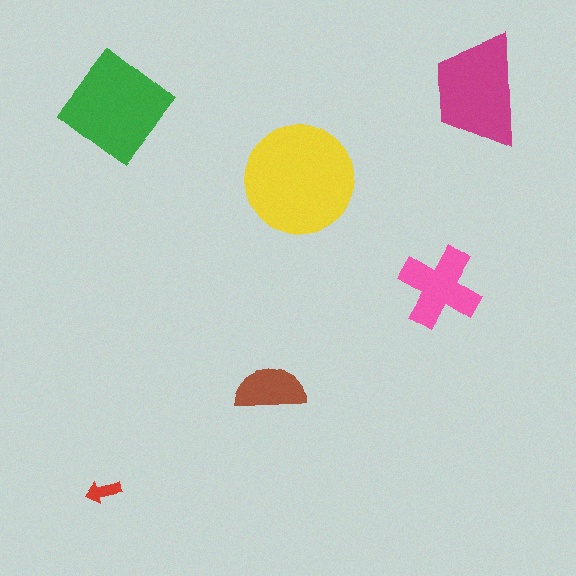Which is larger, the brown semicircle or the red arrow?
The brown semicircle.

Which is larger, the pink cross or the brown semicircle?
The pink cross.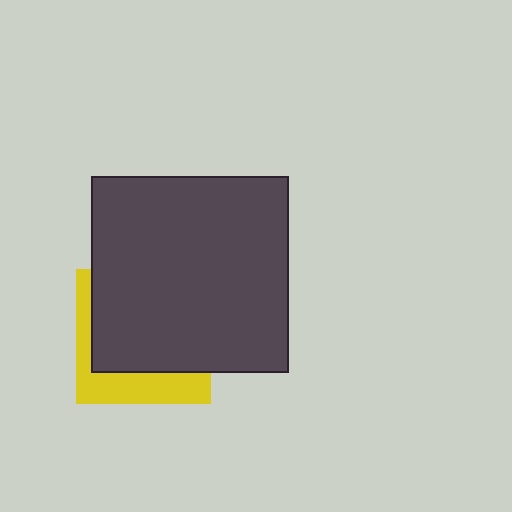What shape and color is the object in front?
The object in front is a dark gray square.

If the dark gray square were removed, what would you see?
You would see the complete yellow square.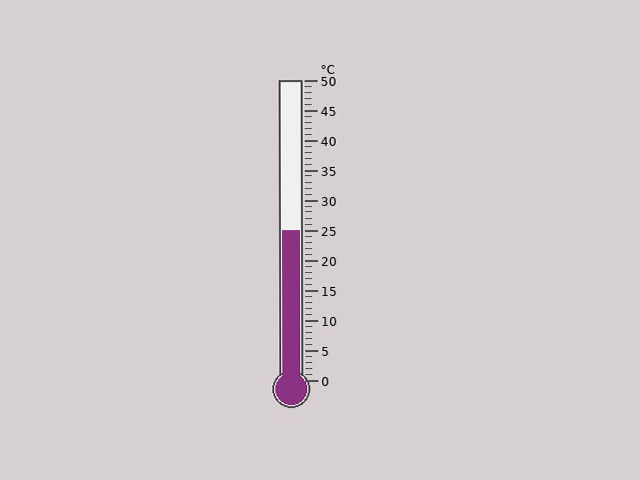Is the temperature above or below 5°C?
The temperature is above 5°C.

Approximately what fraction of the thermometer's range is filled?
The thermometer is filled to approximately 50% of its range.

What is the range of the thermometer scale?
The thermometer scale ranges from 0°C to 50°C.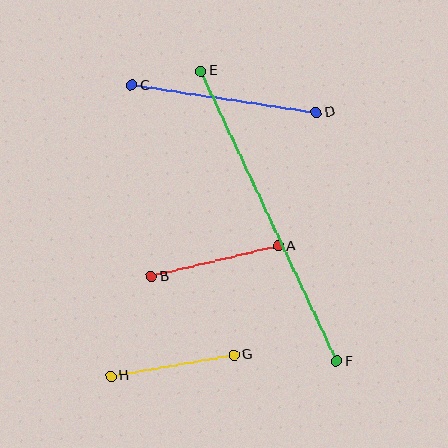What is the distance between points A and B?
The distance is approximately 131 pixels.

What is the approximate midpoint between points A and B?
The midpoint is at approximately (215, 261) pixels.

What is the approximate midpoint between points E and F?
The midpoint is at approximately (269, 216) pixels.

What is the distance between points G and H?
The distance is approximately 125 pixels.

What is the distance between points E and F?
The distance is approximately 321 pixels.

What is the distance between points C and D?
The distance is approximately 187 pixels.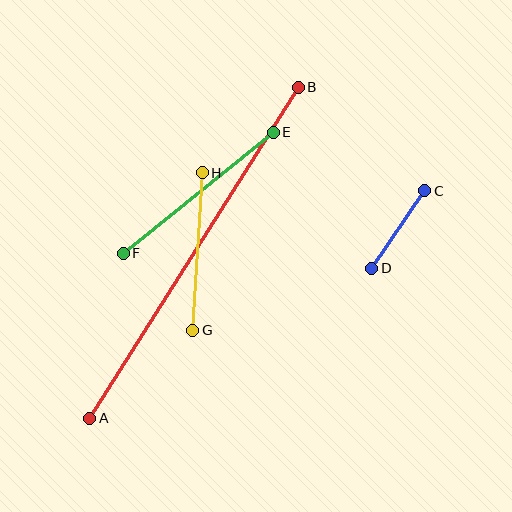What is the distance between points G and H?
The distance is approximately 158 pixels.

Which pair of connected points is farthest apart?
Points A and B are farthest apart.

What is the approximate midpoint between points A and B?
The midpoint is at approximately (194, 253) pixels.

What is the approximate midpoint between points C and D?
The midpoint is at approximately (398, 229) pixels.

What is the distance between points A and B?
The distance is approximately 391 pixels.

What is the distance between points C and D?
The distance is approximately 94 pixels.